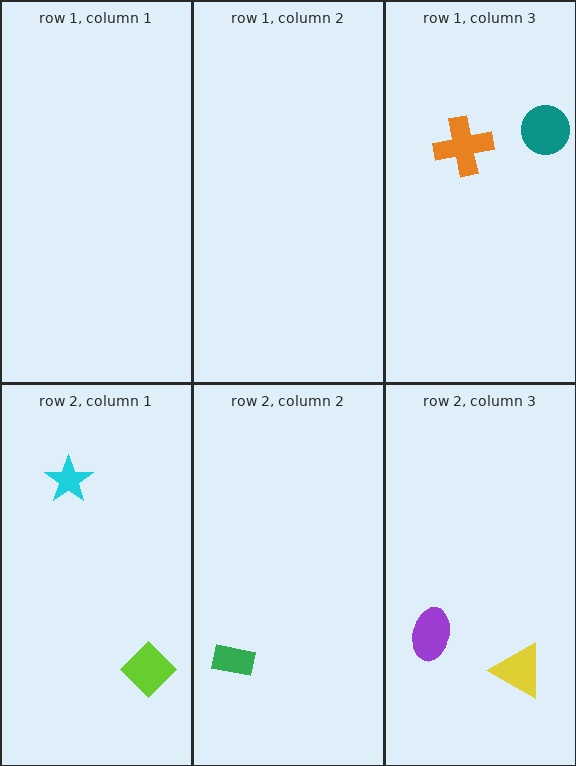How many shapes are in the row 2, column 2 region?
1.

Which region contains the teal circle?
The row 1, column 3 region.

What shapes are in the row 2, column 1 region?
The cyan star, the lime diamond.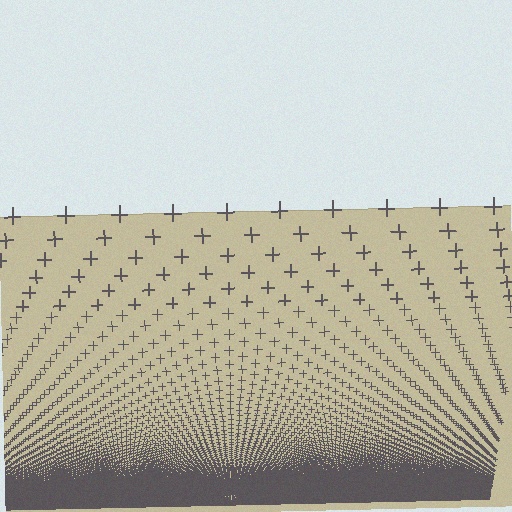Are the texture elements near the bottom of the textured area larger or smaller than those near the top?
Smaller. The gradient is inverted — elements near the bottom are smaller and denser.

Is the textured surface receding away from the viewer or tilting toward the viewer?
The surface appears to tilt toward the viewer. Texture elements get larger and sparser toward the top.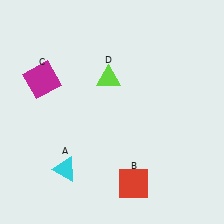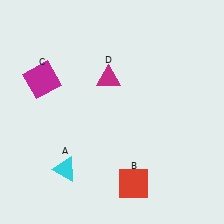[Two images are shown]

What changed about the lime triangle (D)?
In Image 1, D is lime. In Image 2, it changed to magenta.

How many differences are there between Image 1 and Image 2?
There is 1 difference between the two images.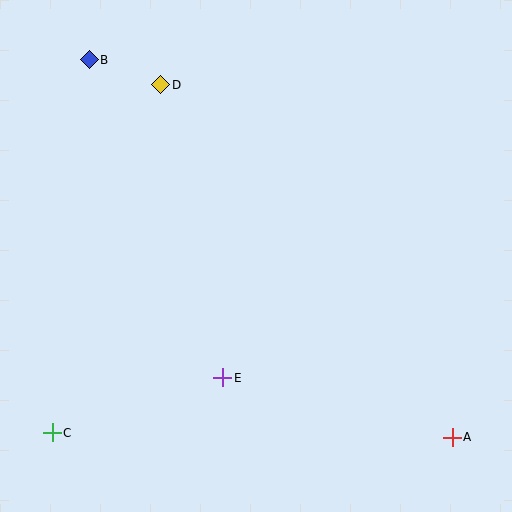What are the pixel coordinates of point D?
Point D is at (161, 85).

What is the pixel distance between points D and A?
The distance between D and A is 457 pixels.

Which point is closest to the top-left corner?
Point B is closest to the top-left corner.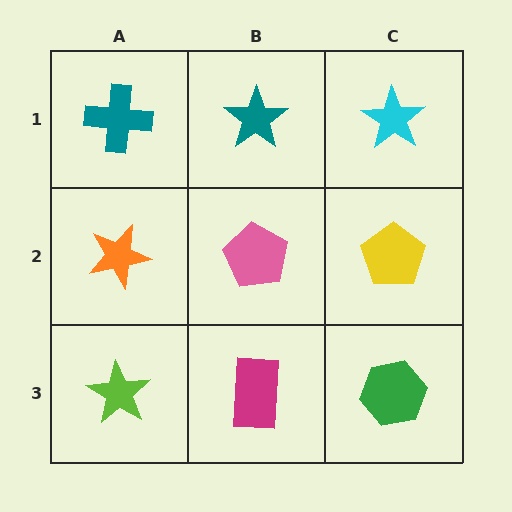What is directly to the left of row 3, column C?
A magenta rectangle.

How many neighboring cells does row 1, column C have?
2.